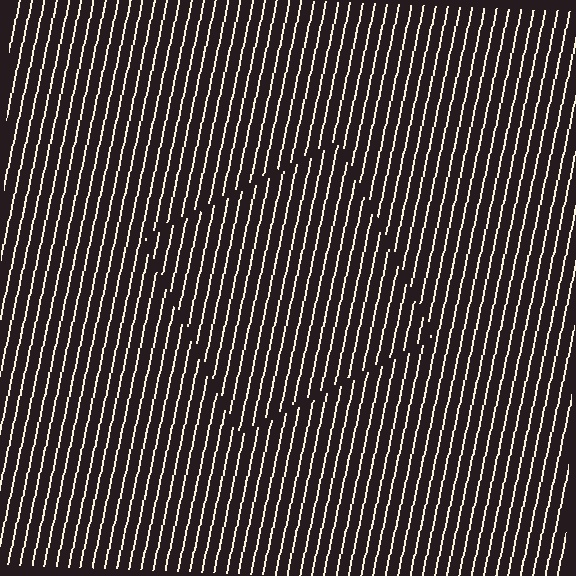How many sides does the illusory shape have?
4 sides — the line-ends trace a square.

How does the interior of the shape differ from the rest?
The interior of the shape contains the same grating, shifted by half a period — the contour is defined by the phase discontinuity where line-ends from the inner and outer gratings abut.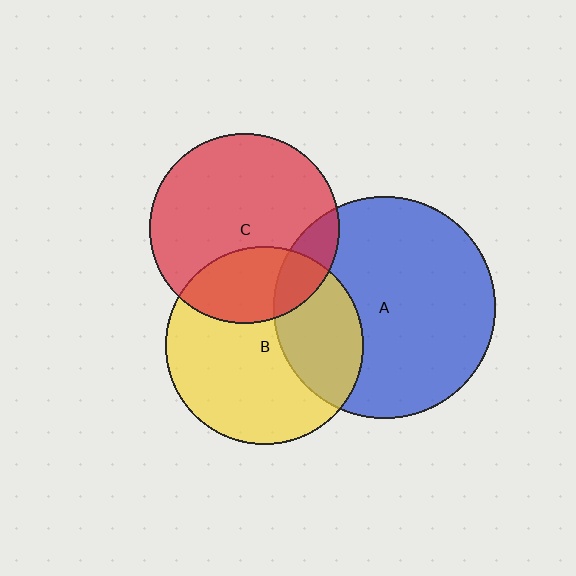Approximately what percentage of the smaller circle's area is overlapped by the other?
Approximately 30%.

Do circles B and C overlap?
Yes.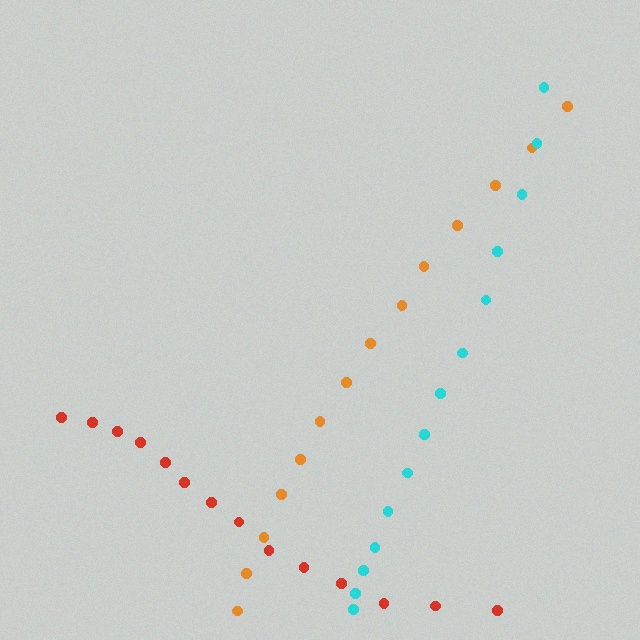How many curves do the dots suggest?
There are 3 distinct paths.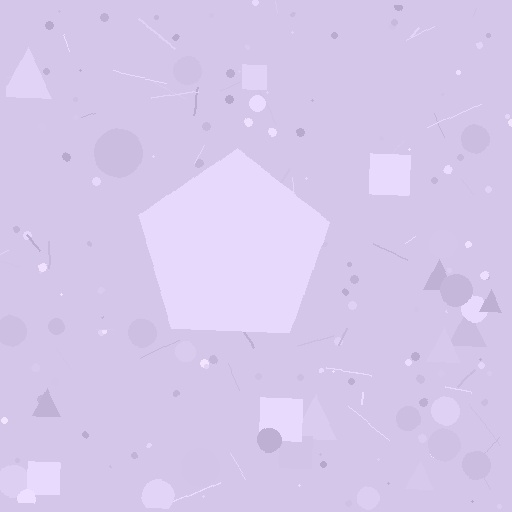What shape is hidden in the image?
A pentagon is hidden in the image.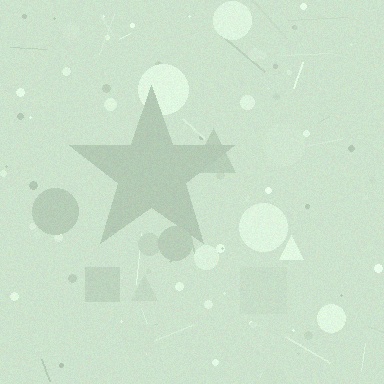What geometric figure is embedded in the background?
A star is embedded in the background.